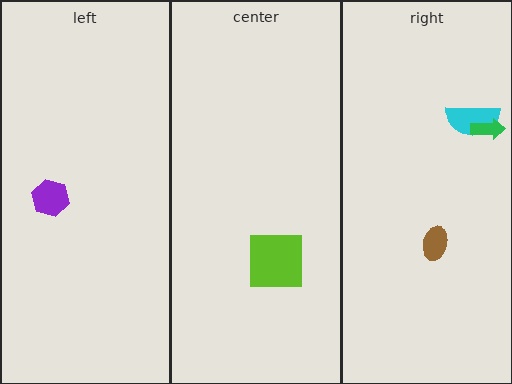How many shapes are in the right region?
3.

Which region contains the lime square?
The center region.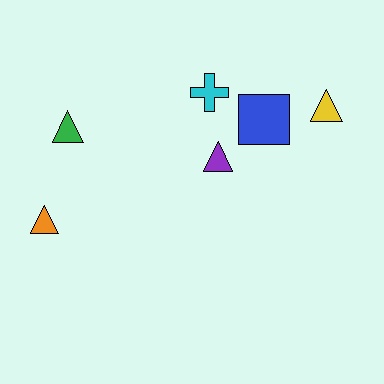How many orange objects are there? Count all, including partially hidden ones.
There is 1 orange object.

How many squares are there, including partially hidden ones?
There is 1 square.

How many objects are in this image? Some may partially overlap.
There are 6 objects.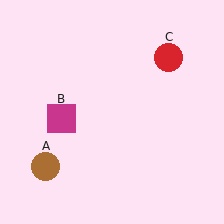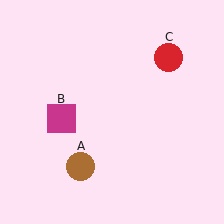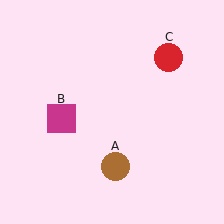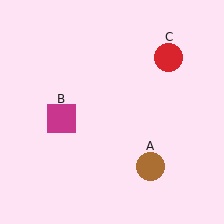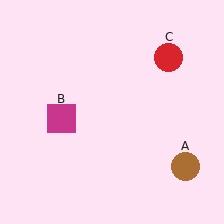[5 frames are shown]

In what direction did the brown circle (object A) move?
The brown circle (object A) moved right.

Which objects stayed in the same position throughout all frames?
Magenta square (object B) and red circle (object C) remained stationary.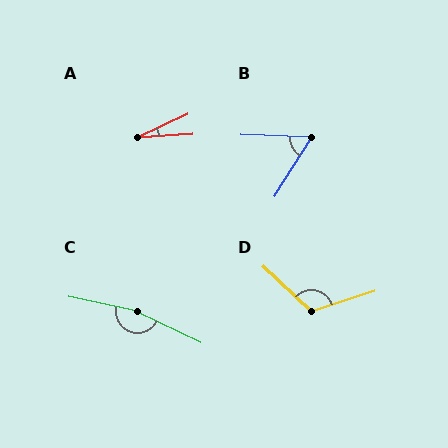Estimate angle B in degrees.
Approximately 60 degrees.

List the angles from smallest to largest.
A (20°), B (60°), D (119°), C (166°).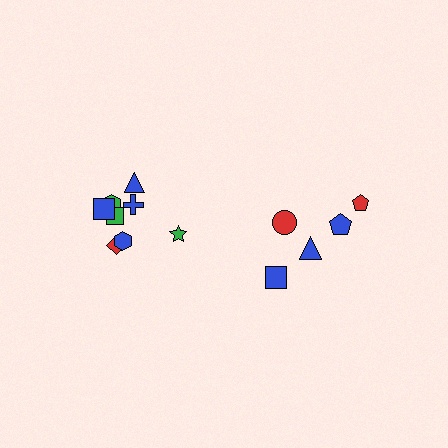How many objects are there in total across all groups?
There are 13 objects.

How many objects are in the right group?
There are 5 objects.